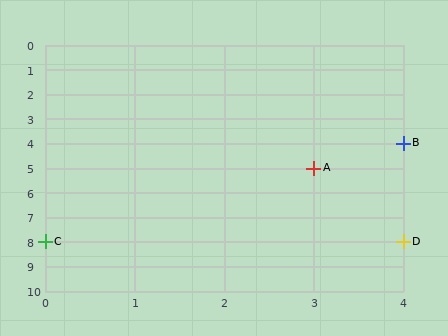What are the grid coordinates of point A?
Point A is at grid coordinates (3, 5).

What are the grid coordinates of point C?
Point C is at grid coordinates (0, 8).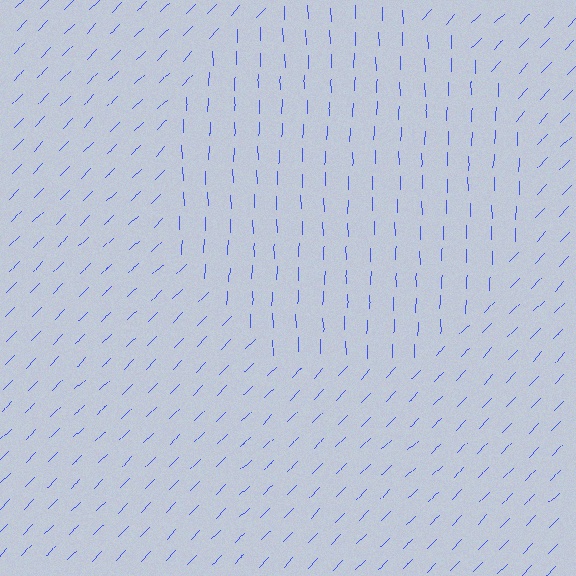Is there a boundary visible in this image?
Yes, there is a texture boundary formed by a change in line orientation.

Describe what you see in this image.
The image is filled with small blue line segments. A circle region in the image has lines oriented differently from the surrounding lines, creating a visible texture boundary.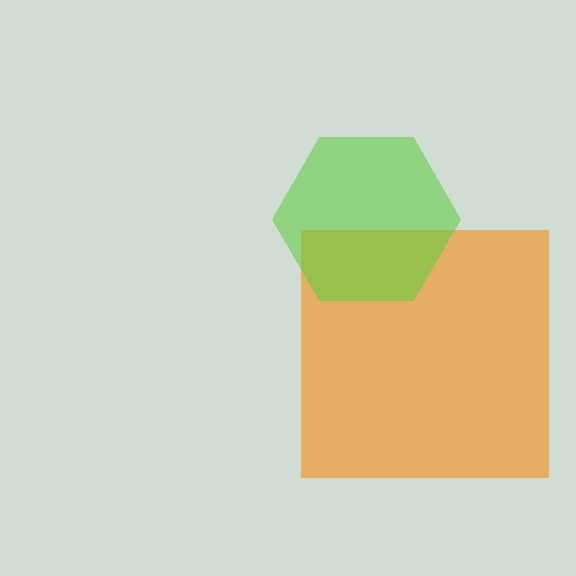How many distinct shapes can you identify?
There are 2 distinct shapes: an orange square, a lime hexagon.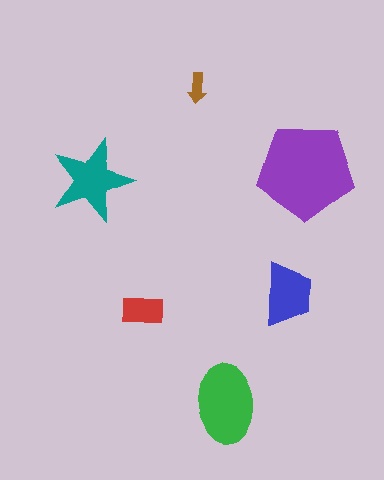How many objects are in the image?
There are 6 objects in the image.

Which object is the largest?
The purple pentagon.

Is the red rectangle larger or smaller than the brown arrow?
Larger.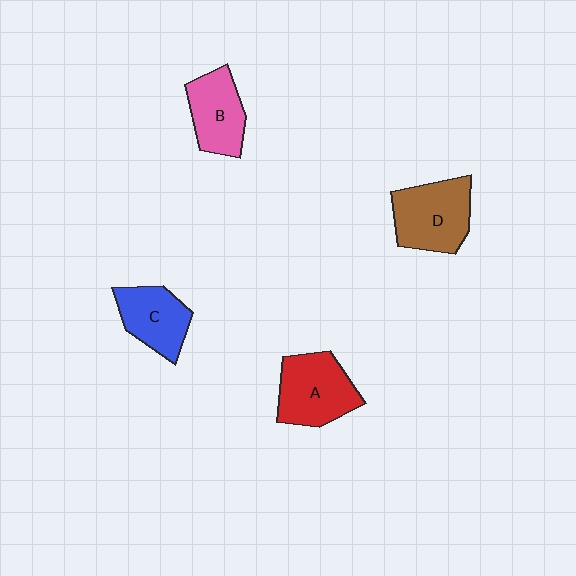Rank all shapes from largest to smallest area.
From largest to smallest: D (brown), A (red), B (pink), C (blue).